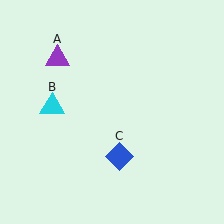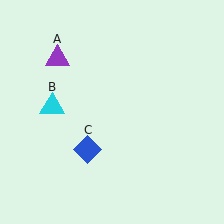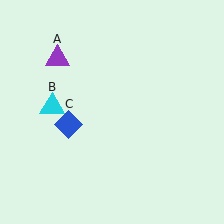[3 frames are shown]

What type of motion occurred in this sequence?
The blue diamond (object C) rotated clockwise around the center of the scene.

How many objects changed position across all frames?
1 object changed position: blue diamond (object C).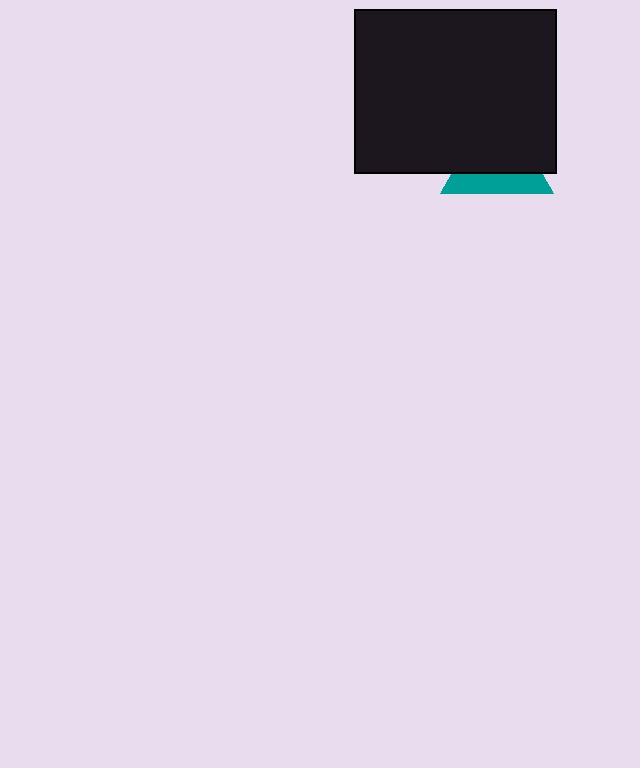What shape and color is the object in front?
The object in front is a black rectangle.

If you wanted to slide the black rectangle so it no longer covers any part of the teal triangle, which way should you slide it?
Slide it up — that is the most direct way to separate the two shapes.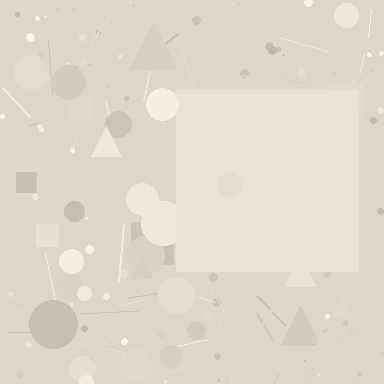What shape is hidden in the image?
A square is hidden in the image.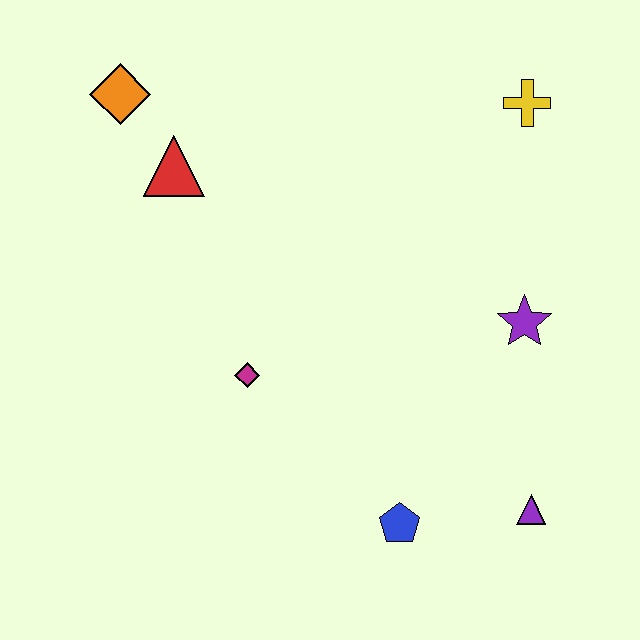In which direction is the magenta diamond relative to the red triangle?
The magenta diamond is below the red triangle.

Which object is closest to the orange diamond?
The red triangle is closest to the orange diamond.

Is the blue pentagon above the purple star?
No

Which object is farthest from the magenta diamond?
The yellow cross is farthest from the magenta diamond.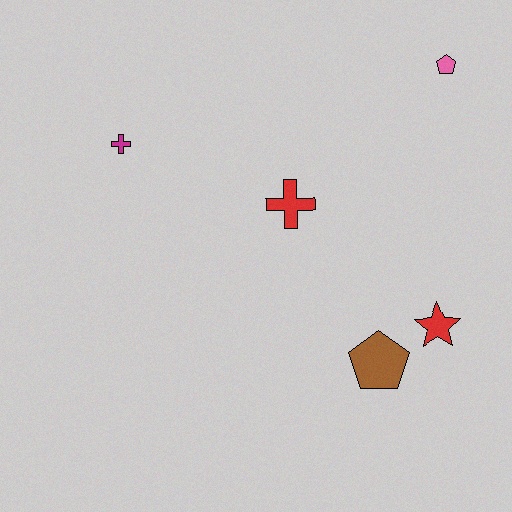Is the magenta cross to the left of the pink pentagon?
Yes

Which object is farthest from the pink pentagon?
The magenta cross is farthest from the pink pentagon.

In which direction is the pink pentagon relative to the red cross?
The pink pentagon is to the right of the red cross.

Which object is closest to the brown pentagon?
The red star is closest to the brown pentagon.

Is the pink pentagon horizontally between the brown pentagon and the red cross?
No